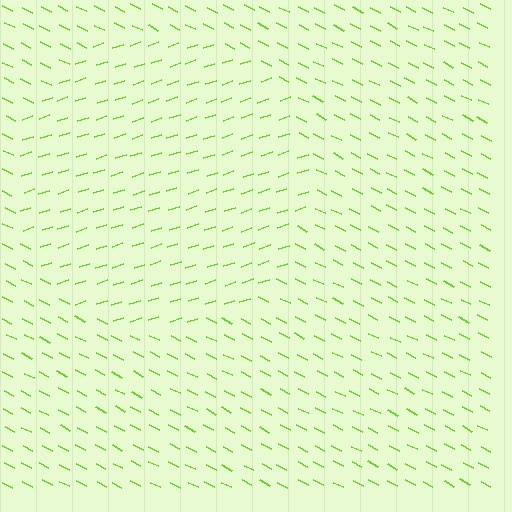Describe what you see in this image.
The image is filled with small lime line segments. A circle region in the image has lines oriented differently from the surrounding lines, creating a visible texture boundary.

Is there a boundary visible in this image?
Yes, there is a texture boundary formed by a change in line orientation.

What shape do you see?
I see a circle.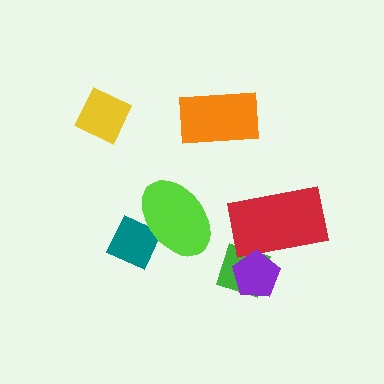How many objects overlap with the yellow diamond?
0 objects overlap with the yellow diamond.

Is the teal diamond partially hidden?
Yes, it is partially covered by another shape.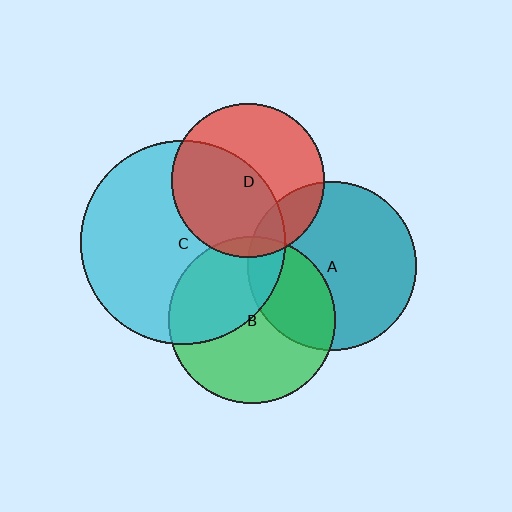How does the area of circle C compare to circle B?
Approximately 1.5 times.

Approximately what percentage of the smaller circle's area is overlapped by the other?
Approximately 5%.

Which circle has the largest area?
Circle C (cyan).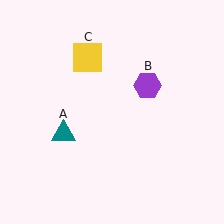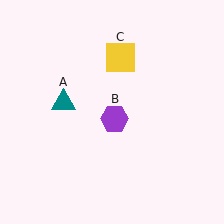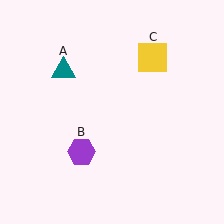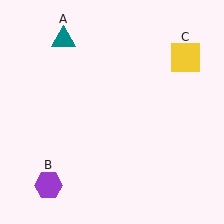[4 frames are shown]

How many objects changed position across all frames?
3 objects changed position: teal triangle (object A), purple hexagon (object B), yellow square (object C).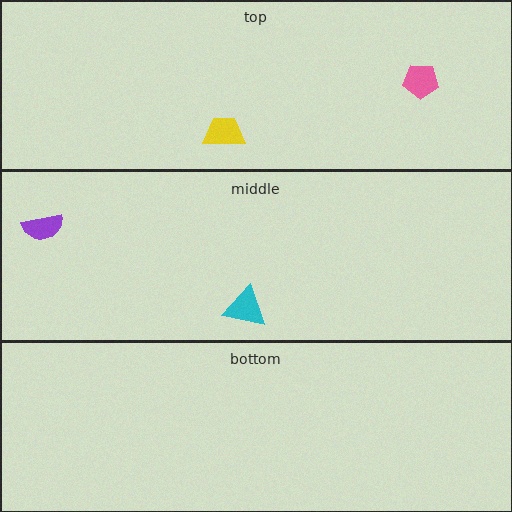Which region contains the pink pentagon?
The top region.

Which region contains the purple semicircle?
The middle region.